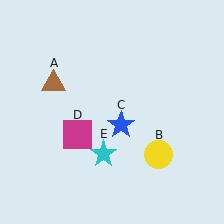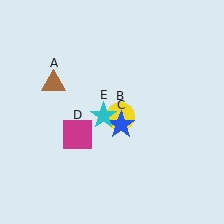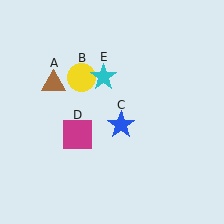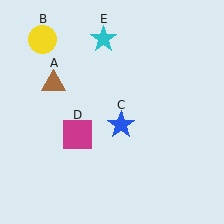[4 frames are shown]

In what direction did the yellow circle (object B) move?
The yellow circle (object B) moved up and to the left.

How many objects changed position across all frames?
2 objects changed position: yellow circle (object B), cyan star (object E).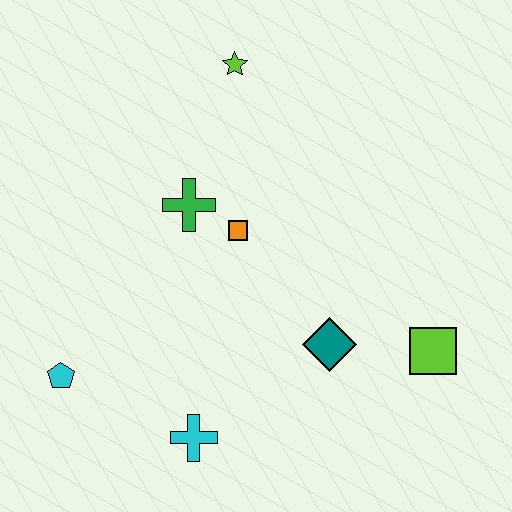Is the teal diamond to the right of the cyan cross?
Yes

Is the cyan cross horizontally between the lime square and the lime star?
No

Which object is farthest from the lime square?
The cyan pentagon is farthest from the lime square.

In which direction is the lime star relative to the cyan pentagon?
The lime star is above the cyan pentagon.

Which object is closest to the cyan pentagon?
The cyan cross is closest to the cyan pentagon.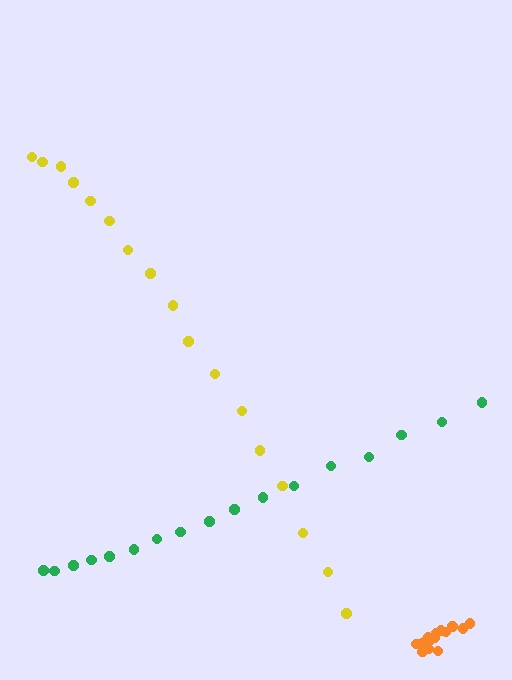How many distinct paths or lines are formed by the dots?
There are 3 distinct paths.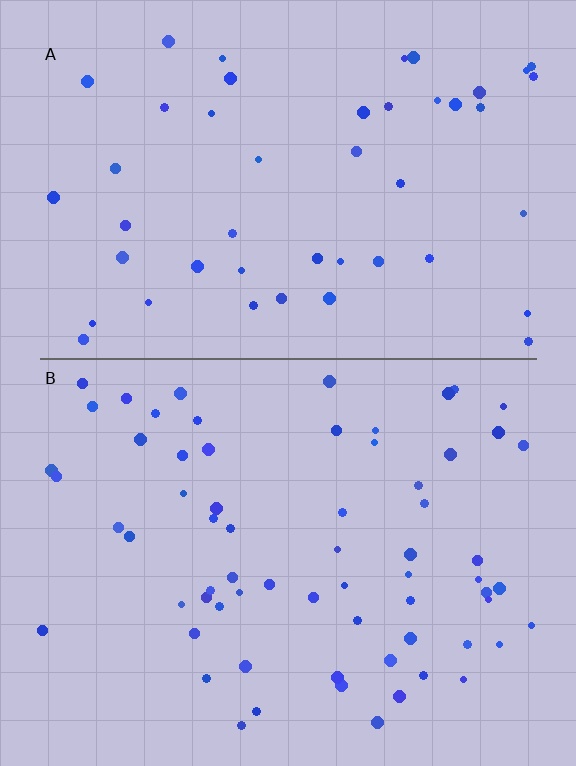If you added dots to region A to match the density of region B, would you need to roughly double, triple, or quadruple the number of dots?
Approximately double.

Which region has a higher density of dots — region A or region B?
B (the bottom).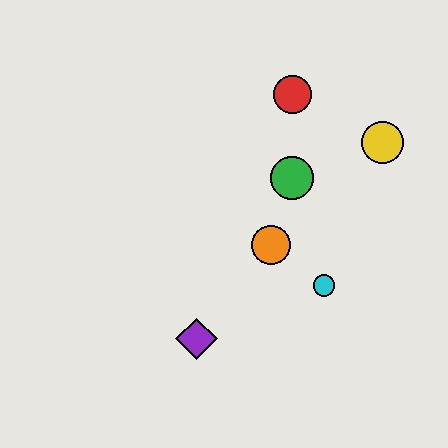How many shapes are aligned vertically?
2 shapes (the blue diamond, the purple diamond) are aligned vertically.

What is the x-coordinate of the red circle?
The red circle is at x≈292.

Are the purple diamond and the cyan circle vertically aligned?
No, the purple diamond is at x≈197 and the cyan circle is at x≈324.